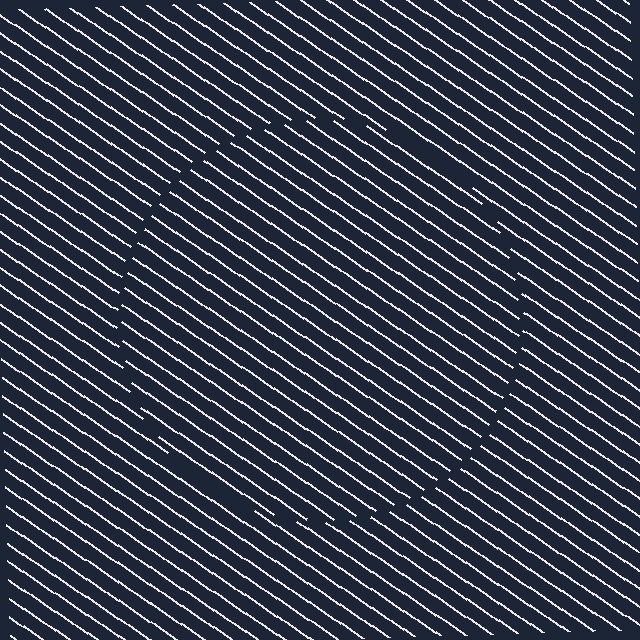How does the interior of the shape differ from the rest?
The interior of the shape contains the same grating, shifted by half a period — the contour is defined by the phase discontinuity where line-ends from the inner and outer gratings abut.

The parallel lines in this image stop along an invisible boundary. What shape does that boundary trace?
An illusory circle. The interior of the shape contains the same grating, shifted by half a period — the contour is defined by the phase discontinuity where line-ends from the inner and outer gratings abut.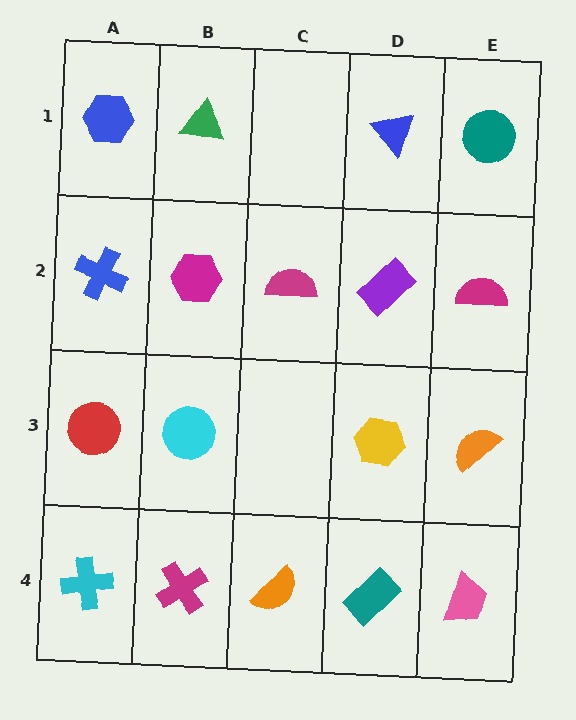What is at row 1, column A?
A blue hexagon.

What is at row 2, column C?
A magenta semicircle.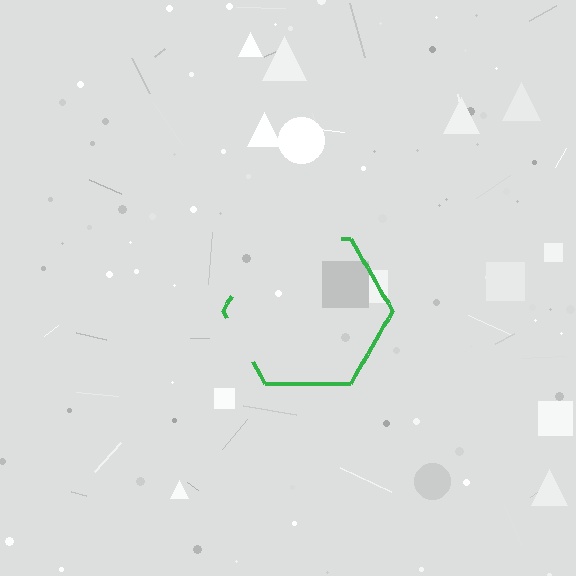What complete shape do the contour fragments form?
The contour fragments form a hexagon.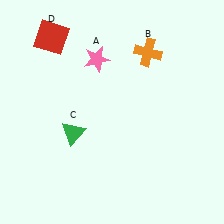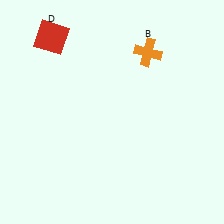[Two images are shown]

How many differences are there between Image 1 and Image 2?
There are 2 differences between the two images.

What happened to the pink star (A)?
The pink star (A) was removed in Image 2. It was in the top-left area of Image 1.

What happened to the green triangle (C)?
The green triangle (C) was removed in Image 2. It was in the bottom-left area of Image 1.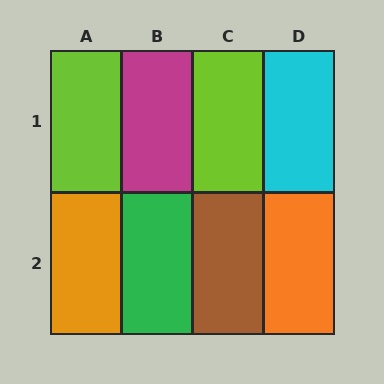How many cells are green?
1 cell is green.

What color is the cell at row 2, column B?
Green.